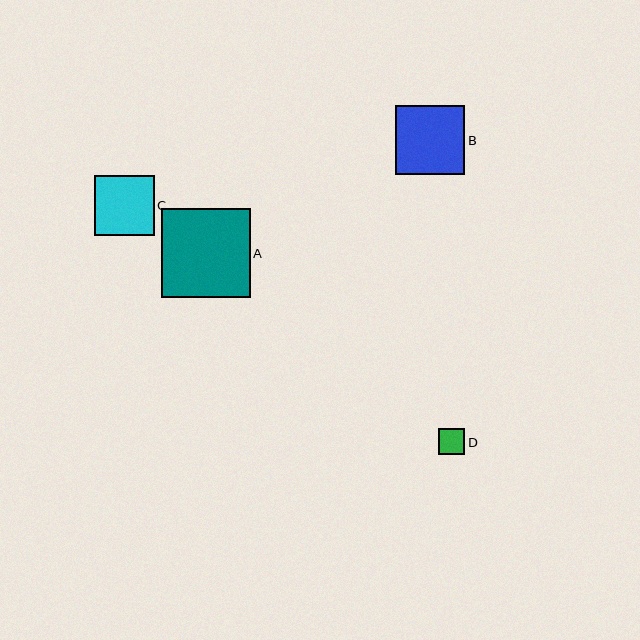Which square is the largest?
Square A is the largest with a size of approximately 89 pixels.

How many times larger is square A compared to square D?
Square A is approximately 3.4 times the size of square D.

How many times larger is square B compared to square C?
Square B is approximately 1.1 times the size of square C.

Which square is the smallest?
Square D is the smallest with a size of approximately 26 pixels.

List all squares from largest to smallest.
From largest to smallest: A, B, C, D.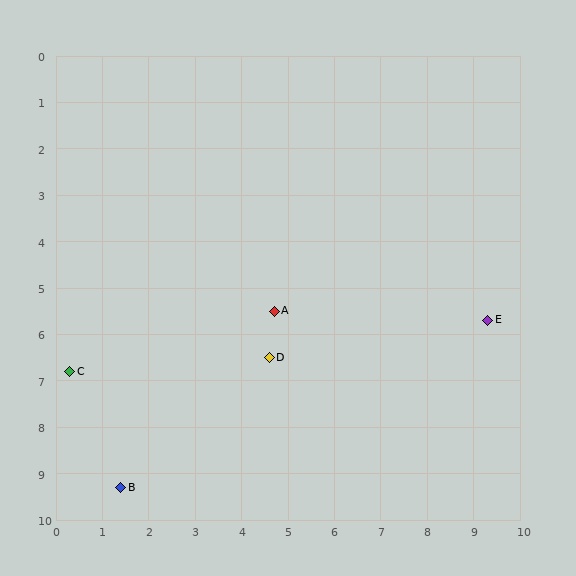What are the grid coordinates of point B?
Point B is at approximately (1.4, 9.3).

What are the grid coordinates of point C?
Point C is at approximately (0.3, 6.8).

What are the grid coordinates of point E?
Point E is at approximately (9.3, 5.7).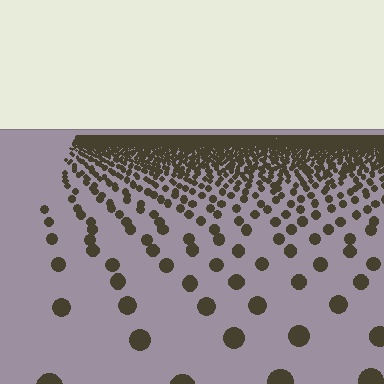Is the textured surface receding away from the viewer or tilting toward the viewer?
The surface is receding away from the viewer. Texture elements get smaller and denser toward the top.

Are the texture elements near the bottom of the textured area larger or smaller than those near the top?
Larger. Near the bottom, elements are closer to the viewer and appear at a bigger on-screen size.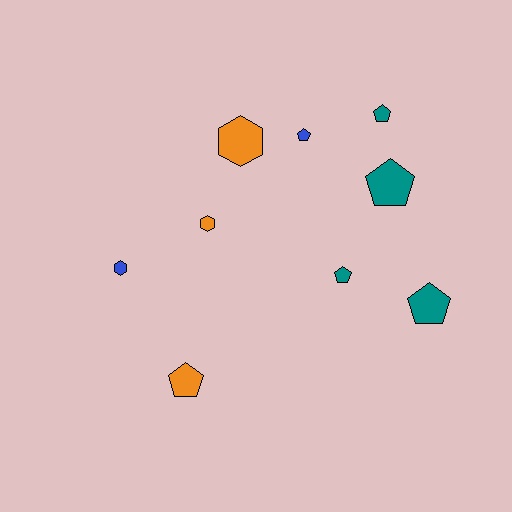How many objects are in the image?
There are 9 objects.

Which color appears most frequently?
Teal, with 4 objects.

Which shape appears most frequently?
Pentagon, with 6 objects.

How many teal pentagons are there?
There are 4 teal pentagons.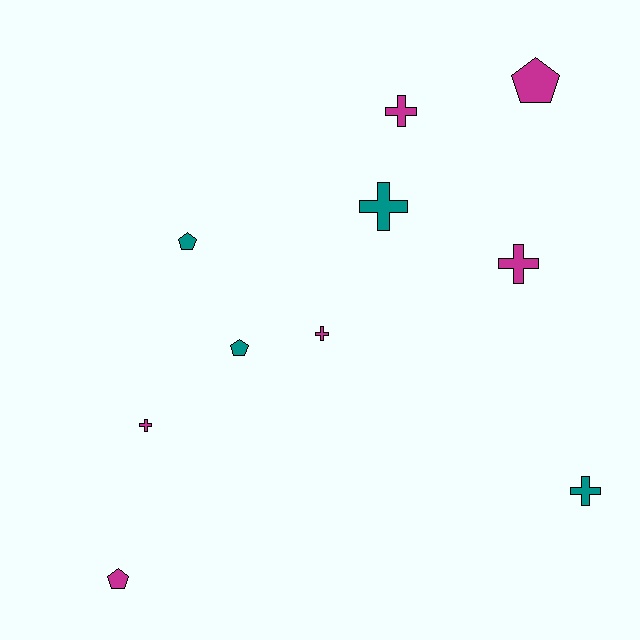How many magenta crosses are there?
There are 4 magenta crosses.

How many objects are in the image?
There are 10 objects.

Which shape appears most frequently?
Cross, with 6 objects.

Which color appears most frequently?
Magenta, with 6 objects.